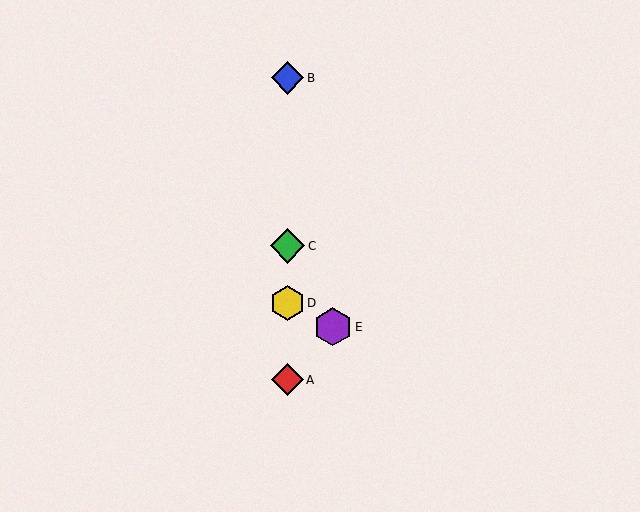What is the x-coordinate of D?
Object D is at x≈287.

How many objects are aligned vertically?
4 objects (A, B, C, D) are aligned vertically.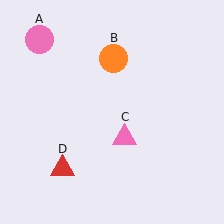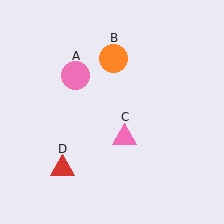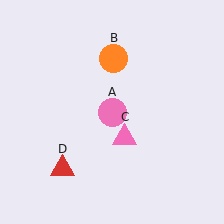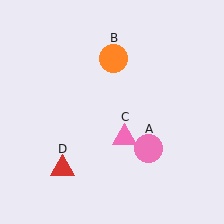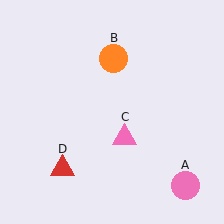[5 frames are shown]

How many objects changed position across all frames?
1 object changed position: pink circle (object A).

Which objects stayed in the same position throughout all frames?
Orange circle (object B) and pink triangle (object C) and red triangle (object D) remained stationary.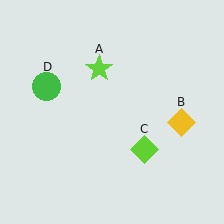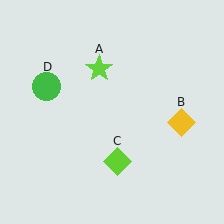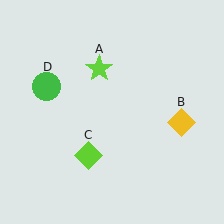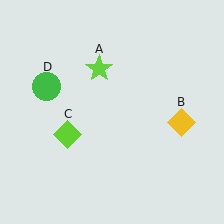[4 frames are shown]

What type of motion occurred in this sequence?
The lime diamond (object C) rotated clockwise around the center of the scene.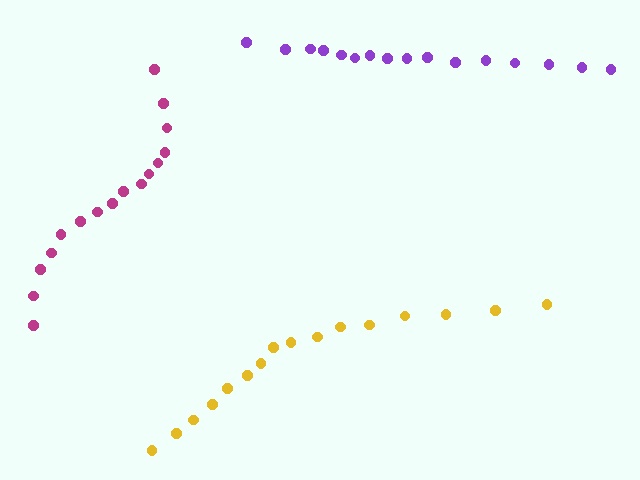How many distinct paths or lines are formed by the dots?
There are 3 distinct paths.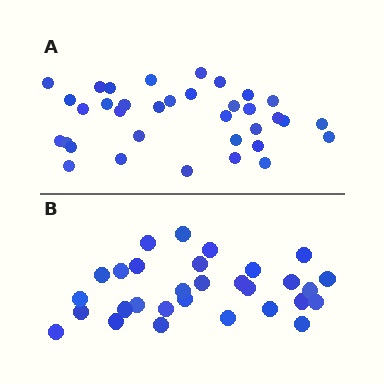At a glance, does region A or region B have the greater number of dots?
Region A (the top region) has more dots.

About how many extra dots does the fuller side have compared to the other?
Region A has about 5 more dots than region B.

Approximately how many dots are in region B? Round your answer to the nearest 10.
About 30 dots.